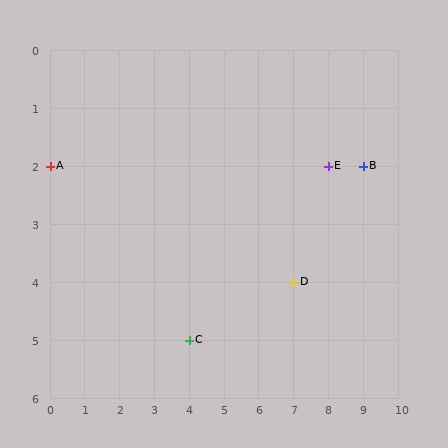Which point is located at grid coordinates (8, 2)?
Point E is at (8, 2).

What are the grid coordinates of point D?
Point D is at grid coordinates (7, 4).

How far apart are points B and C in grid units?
Points B and C are 5 columns and 3 rows apart (about 5.8 grid units diagonally).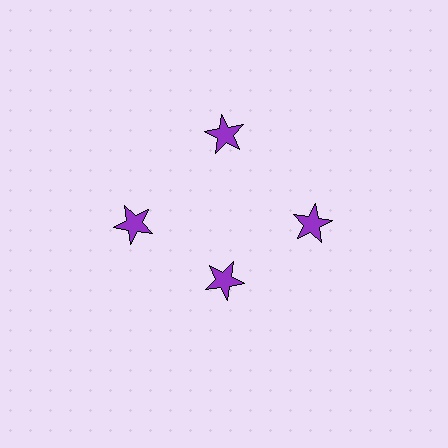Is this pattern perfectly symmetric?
No. The 4 purple stars are arranged in a ring, but one element near the 6 o'clock position is pulled inward toward the center, breaking the 4-fold rotational symmetry.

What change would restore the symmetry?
The symmetry would be restored by moving it outward, back onto the ring so that all 4 stars sit at equal angles and equal distance from the center.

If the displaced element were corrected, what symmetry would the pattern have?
It would have 4-fold rotational symmetry — the pattern would map onto itself every 90 degrees.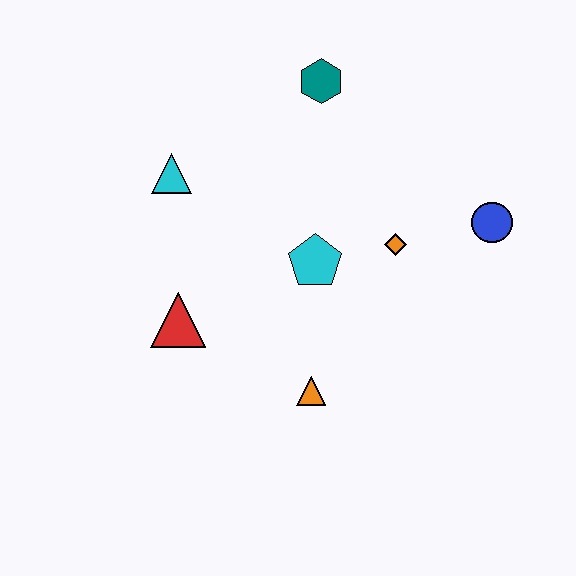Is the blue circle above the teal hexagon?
No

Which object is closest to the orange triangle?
The cyan pentagon is closest to the orange triangle.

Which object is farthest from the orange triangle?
The teal hexagon is farthest from the orange triangle.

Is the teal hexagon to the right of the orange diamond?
No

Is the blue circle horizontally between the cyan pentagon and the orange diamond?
No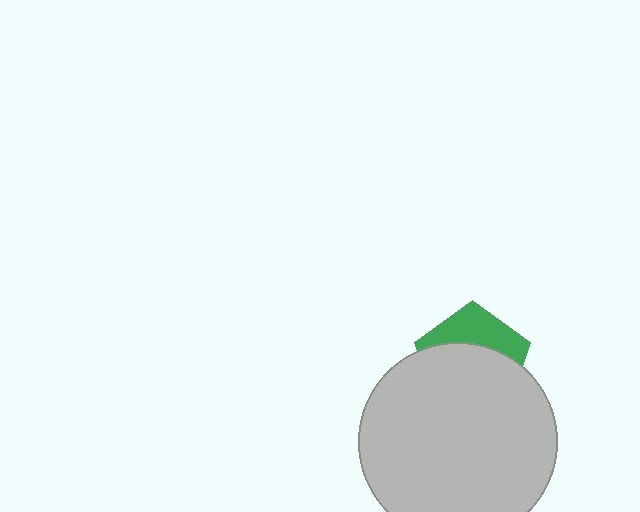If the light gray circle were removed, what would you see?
You would see the complete green pentagon.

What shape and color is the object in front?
The object in front is a light gray circle.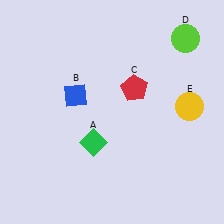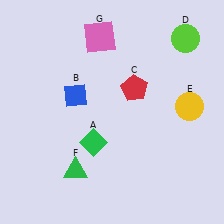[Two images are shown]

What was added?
A green triangle (F), a pink square (G) were added in Image 2.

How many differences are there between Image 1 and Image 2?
There are 2 differences between the two images.